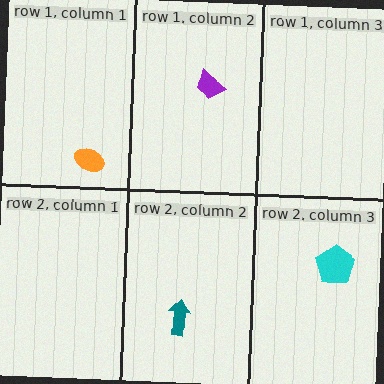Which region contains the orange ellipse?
The row 1, column 1 region.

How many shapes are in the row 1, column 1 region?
1.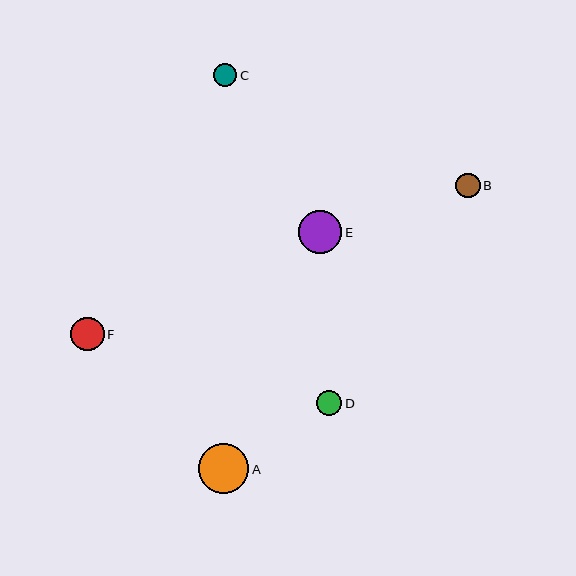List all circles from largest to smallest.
From largest to smallest: A, E, F, D, B, C.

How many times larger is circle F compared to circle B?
Circle F is approximately 1.3 times the size of circle B.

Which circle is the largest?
Circle A is the largest with a size of approximately 50 pixels.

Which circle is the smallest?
Circle C is the smallest with a size of approximately 23 pixels.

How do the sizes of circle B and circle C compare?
Circle B and circle C are approximately the same size.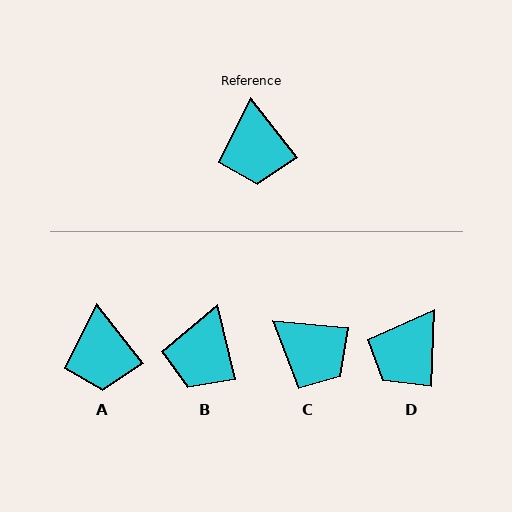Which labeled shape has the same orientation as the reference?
A.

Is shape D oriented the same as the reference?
No, it is off by about 40 degrees.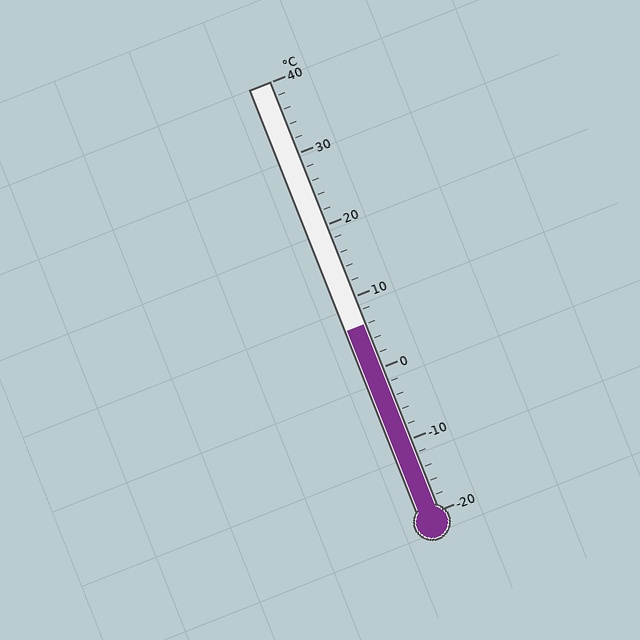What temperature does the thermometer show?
The thermometer shows approximately 6°C.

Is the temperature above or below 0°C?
The temperature is above 0°C.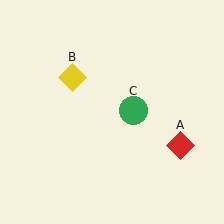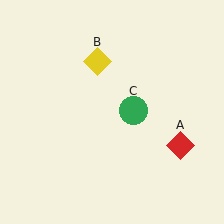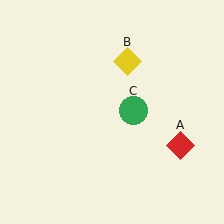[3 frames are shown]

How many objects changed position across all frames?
1 object changed position: yellow diamond (object B).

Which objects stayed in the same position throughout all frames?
Red diamond (object A) and green circle (object C) remained stationary.